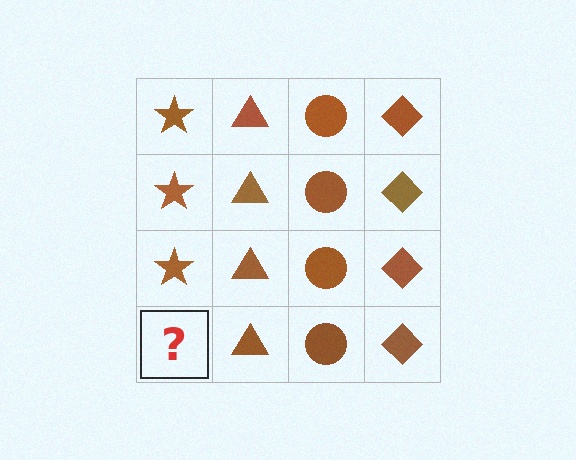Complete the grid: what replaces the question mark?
The question mark should be replaced with a brown star.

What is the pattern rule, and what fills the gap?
The rule is that each column has a consistent shape. The gap should be filled with a brown star.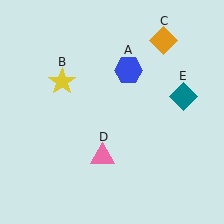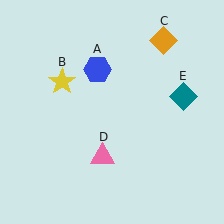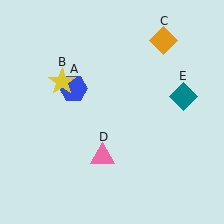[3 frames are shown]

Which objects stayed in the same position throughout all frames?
Yellow star (object B) and orange diamond (object C) and pink triangle (object D) and teal diamond (object E) remained stationary.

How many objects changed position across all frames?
1 object changed position: blue hexagon (object A).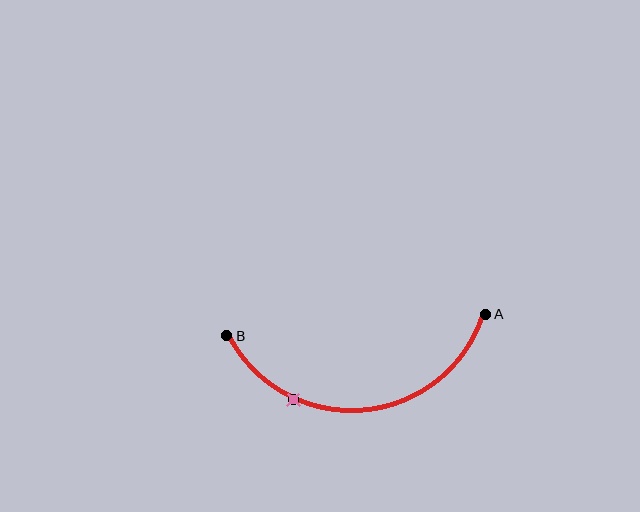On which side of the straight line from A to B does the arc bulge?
The arc bulges below the straight line connecting A and B.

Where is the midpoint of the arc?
The arc midpoint is the point on the curve farthest from the straight line joining A and B. It sits below that line.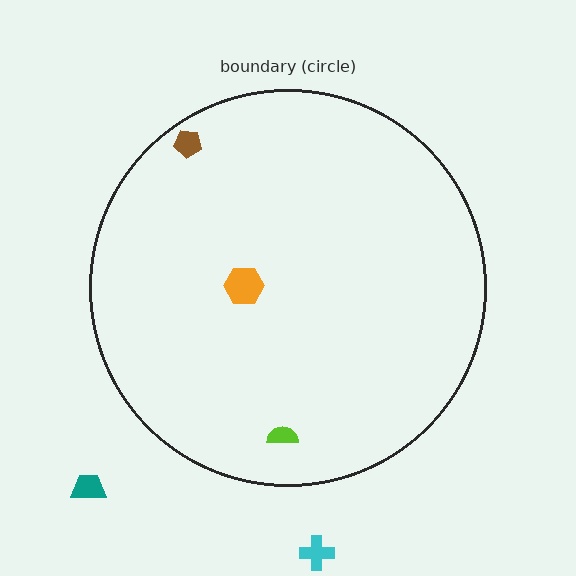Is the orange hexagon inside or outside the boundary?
Inside.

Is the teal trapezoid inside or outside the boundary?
Outside.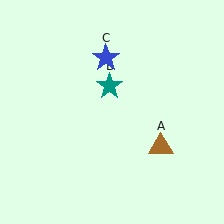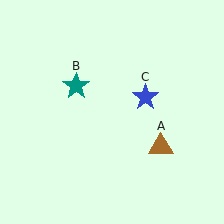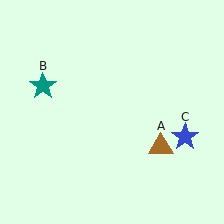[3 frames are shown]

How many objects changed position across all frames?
2 objects changed position: teal star (object B), blue star (object C).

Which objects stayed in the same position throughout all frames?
Brown triangle (object A) remained stationary.